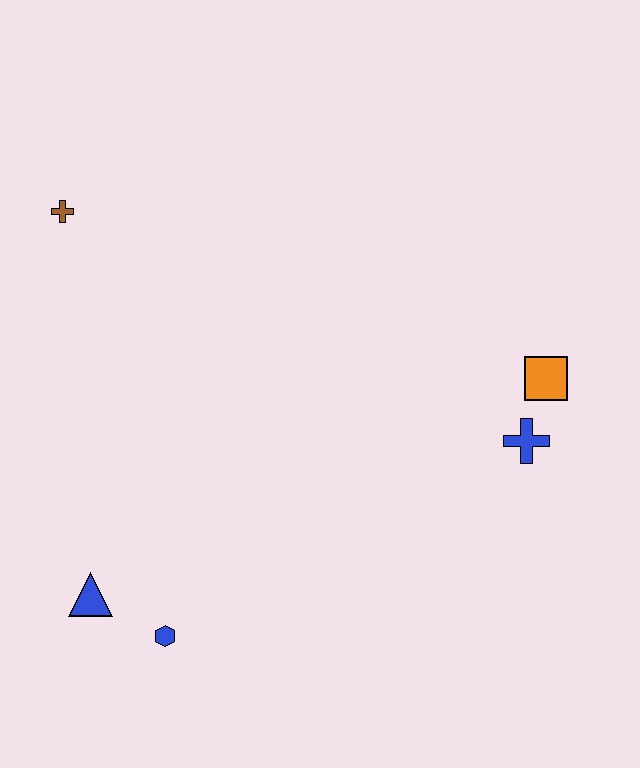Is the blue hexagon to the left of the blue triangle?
No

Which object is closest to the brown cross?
The blue triangle is closest to the brown cross.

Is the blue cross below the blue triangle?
No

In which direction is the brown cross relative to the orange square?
The brown cross is to the left of the orange square.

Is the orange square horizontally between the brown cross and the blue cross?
No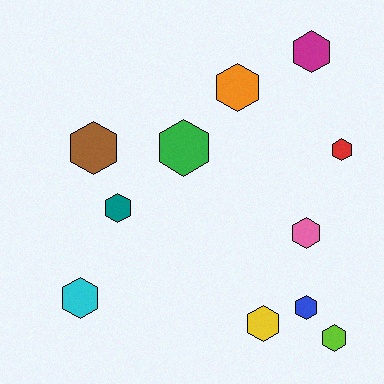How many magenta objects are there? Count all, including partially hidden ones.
There is 1 magenta object.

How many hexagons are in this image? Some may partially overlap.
There are 11 hexagons.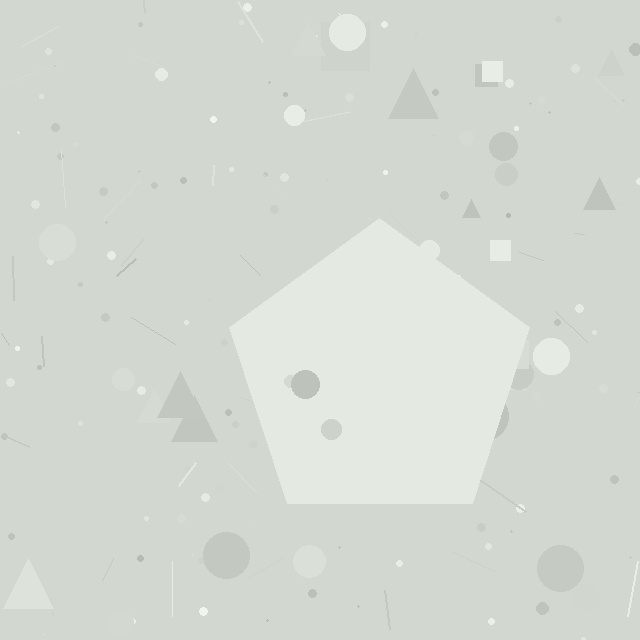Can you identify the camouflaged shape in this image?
The camouflaged shape is a pentagon.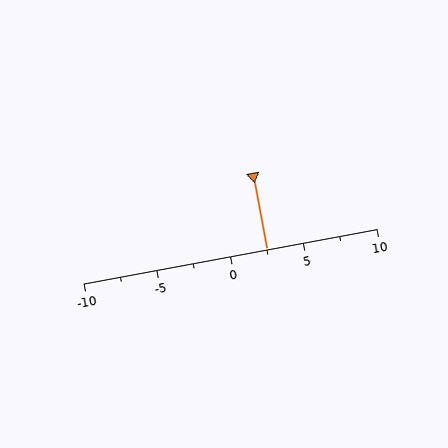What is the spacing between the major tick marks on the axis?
The major ticks are spaced 5 apart.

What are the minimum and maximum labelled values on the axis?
The axis runs from -10 to 10.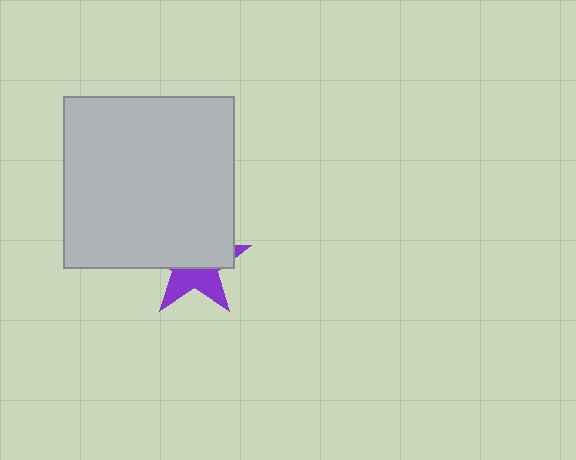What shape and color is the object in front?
The object in front is a light gray square.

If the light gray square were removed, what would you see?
You would see the complete purple star.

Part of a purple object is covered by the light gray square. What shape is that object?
It is a star.